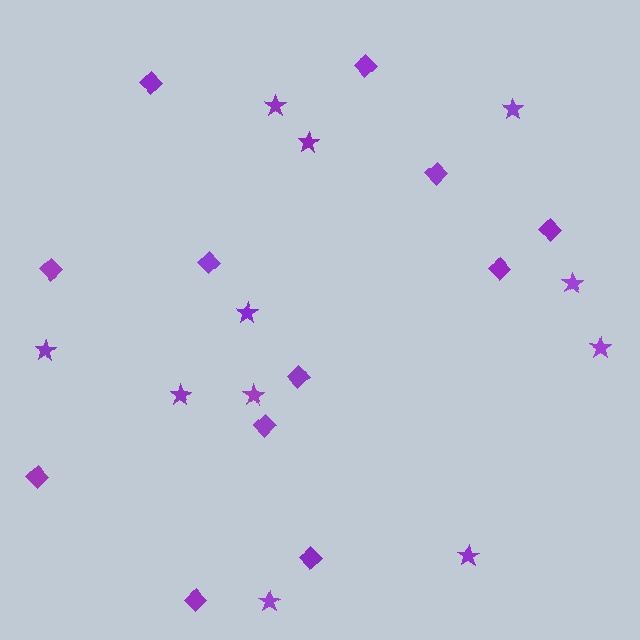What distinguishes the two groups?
There are 2 groups: one group of stars (11) and one group of diamonds (12).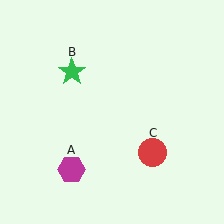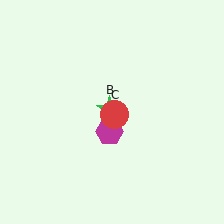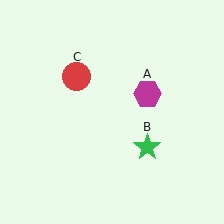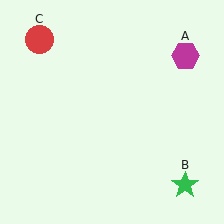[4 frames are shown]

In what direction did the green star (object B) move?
The green star (object B) moved down and to the right.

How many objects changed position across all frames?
3 objects changed position: magenta hexagon (object A), green star (object B), red circle (object C).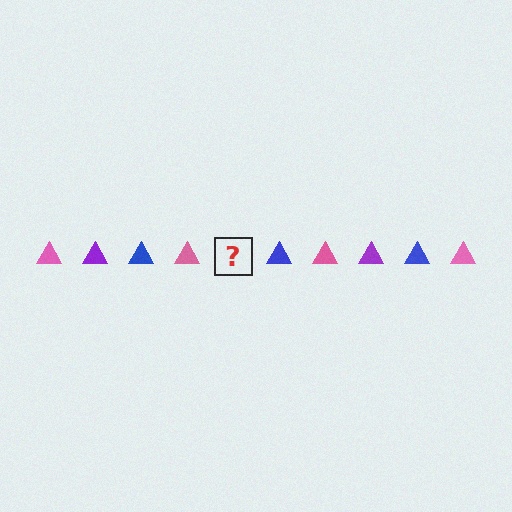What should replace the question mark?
The question mark should be replaced with a purple triangle.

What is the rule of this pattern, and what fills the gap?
The rule is that the pattern cycles through pink, purple, blue triangles. The gap should be filled with a purple triangle.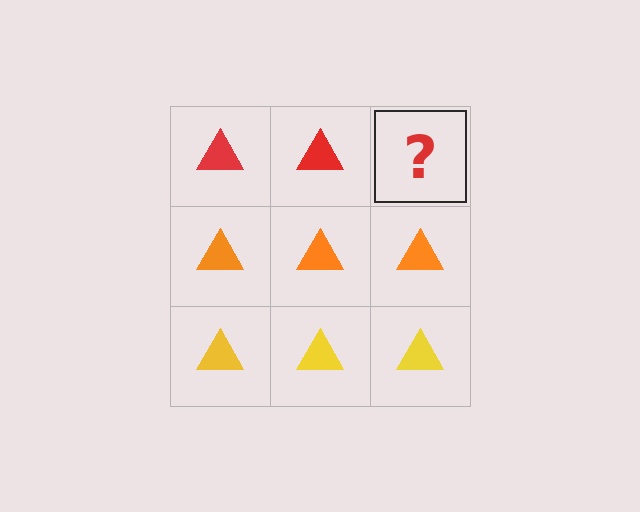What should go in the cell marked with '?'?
The missing cell should contain a red triangle.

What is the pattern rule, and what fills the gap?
The rule is that each row has a consistent color. The gap should be filled with a red triangle.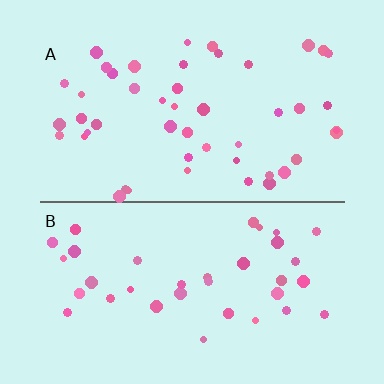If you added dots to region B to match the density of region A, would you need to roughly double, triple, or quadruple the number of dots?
Approximately double.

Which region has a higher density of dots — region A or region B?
A (the top).